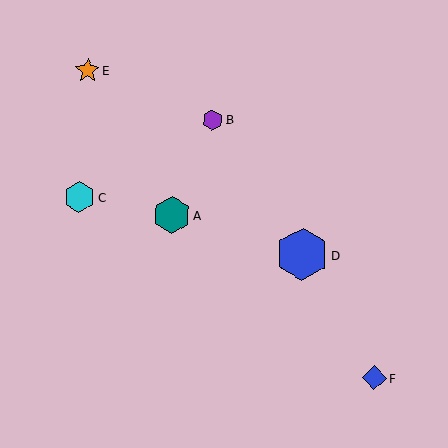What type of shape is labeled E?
Shape E is an orange star.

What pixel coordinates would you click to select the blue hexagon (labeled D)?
Click at (302, 254) to select the blue hexagon D.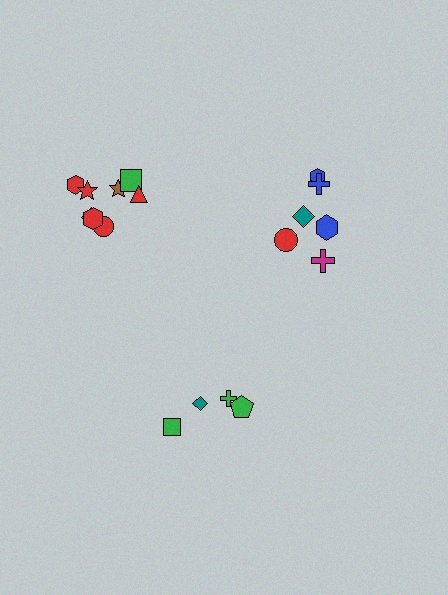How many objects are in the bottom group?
There are 4 objects.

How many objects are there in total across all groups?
There are 18 objects.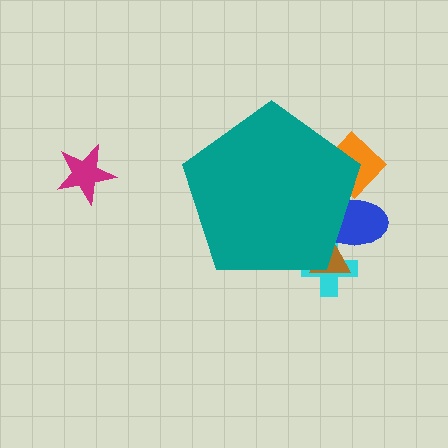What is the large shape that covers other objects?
A teal pentagon.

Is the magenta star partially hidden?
No, the magenta star is fully visible.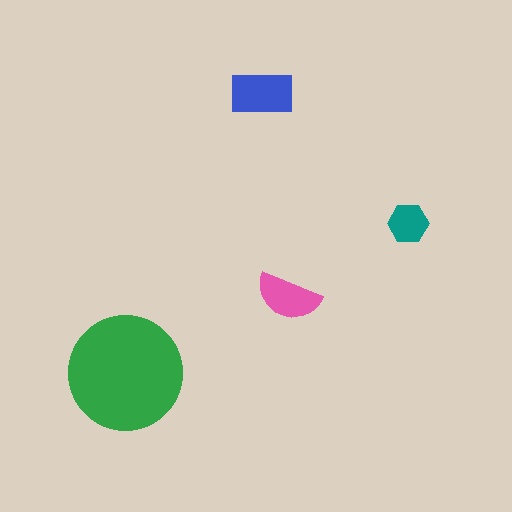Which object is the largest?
The green circle.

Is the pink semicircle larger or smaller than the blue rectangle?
Smaller.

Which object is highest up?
The blue rectangle is topmost.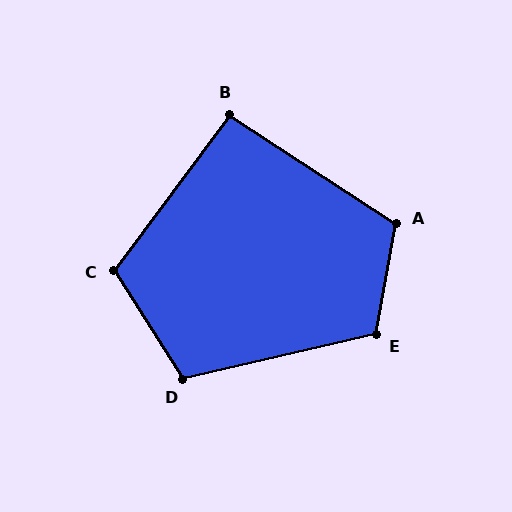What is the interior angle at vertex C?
Approximately 111 degrees (obtuse).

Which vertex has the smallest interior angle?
B, at approximately 94 degrees.